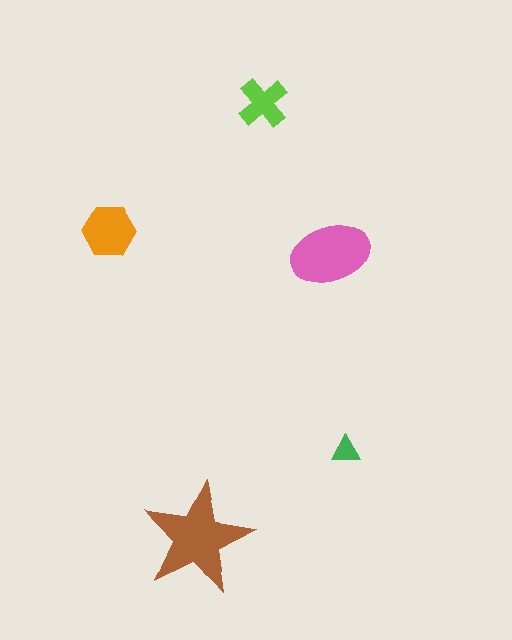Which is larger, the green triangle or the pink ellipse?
The pink ellipse.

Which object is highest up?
The lime cross is topmost.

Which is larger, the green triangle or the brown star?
The brown star.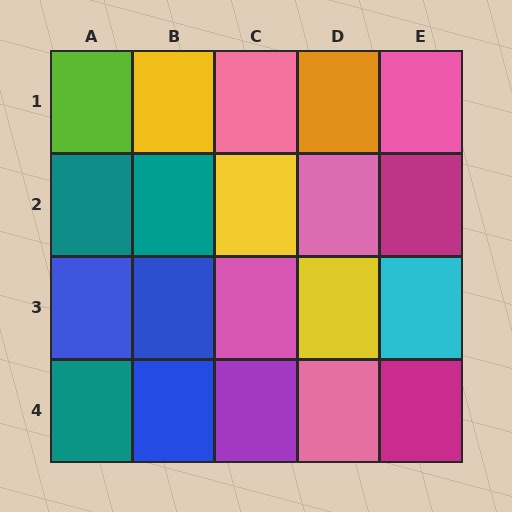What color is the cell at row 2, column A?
Teal.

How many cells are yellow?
3 cells are yellow.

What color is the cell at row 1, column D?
Orange.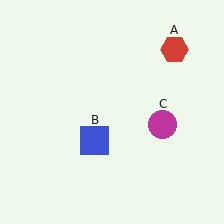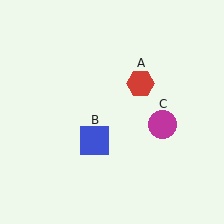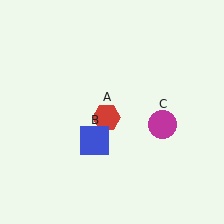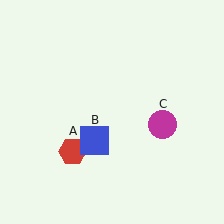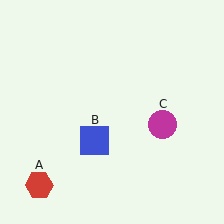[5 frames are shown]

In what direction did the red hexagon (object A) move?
The red hexagon (object A) moved down and to the left.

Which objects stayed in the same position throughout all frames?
Blue square (object B) and magenta circle (object C) remained stationary.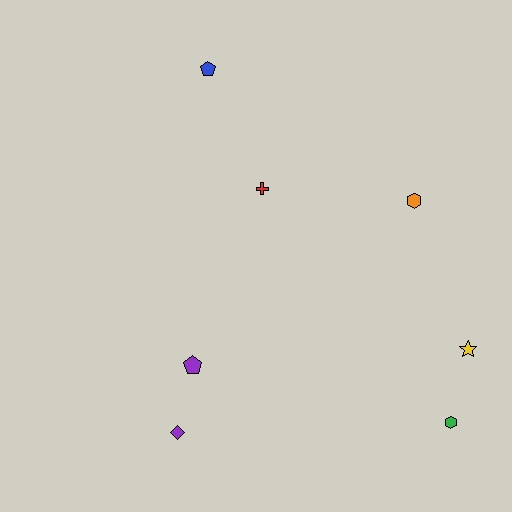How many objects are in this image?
There are 7 objects.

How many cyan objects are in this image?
There are no cyan objects.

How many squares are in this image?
There are no squares.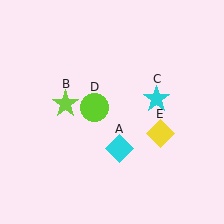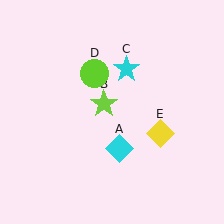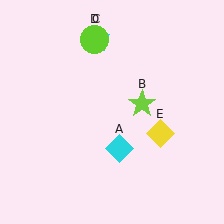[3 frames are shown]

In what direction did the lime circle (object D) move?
The lime circle (object D) moved up.